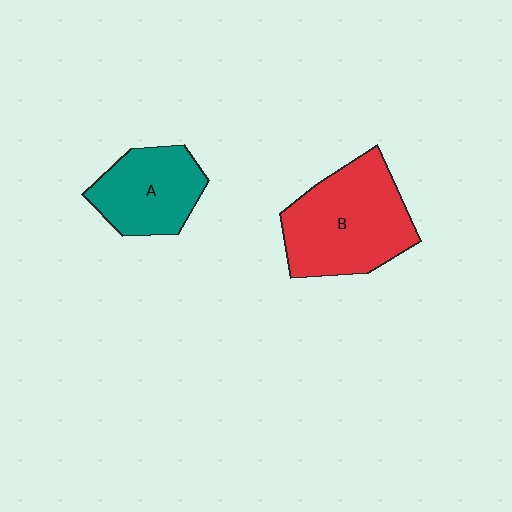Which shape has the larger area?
Shape B (red).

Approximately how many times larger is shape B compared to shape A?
Approximately 1.5 times.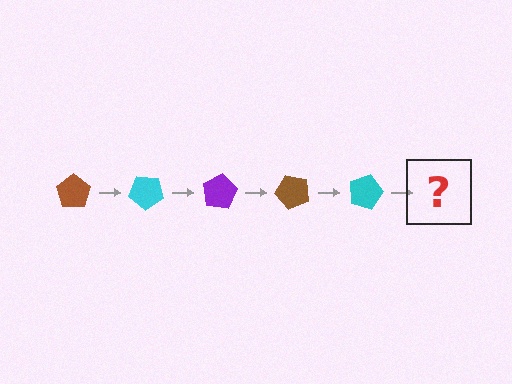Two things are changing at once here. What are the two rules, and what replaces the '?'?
The two rules are that it rotates 40 degrees each step and the color cycles through brown, cyan, and purple. The '?' should be a purple pentagon, rotated 200 degrees from the start.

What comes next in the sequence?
The next element should be a purple pentagon, rotated 200 degrees from the start.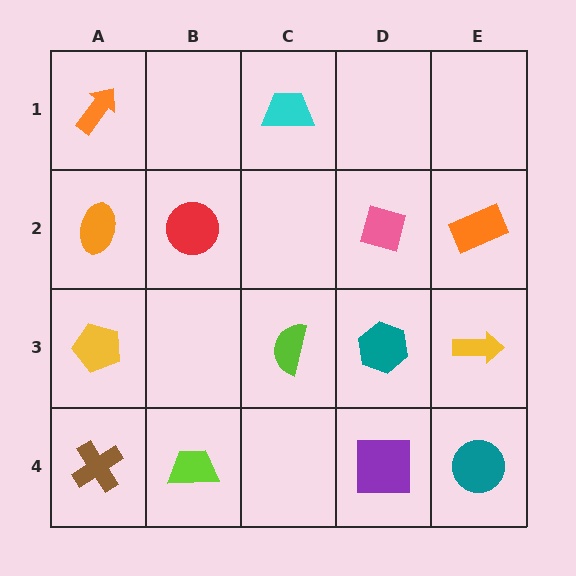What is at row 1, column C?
A cyan trapezoid.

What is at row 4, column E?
A teal circle.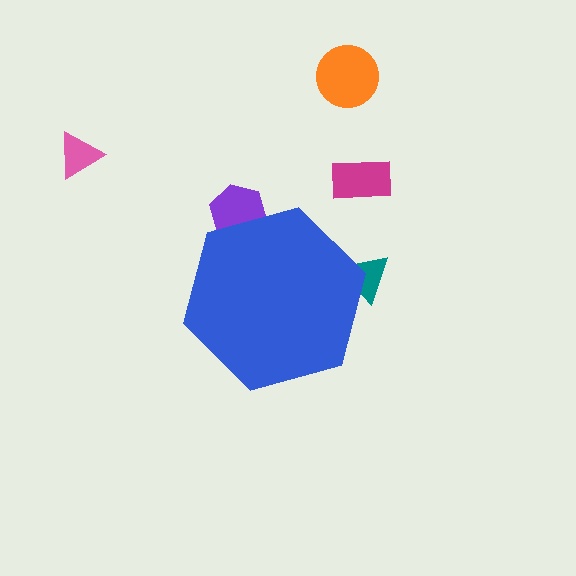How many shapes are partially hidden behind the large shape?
2 shapes are partially hidden.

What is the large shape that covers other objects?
A blue hexagon.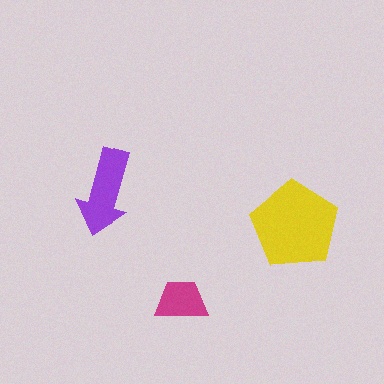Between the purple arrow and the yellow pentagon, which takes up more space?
The yellow pentagon.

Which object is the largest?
The yellow pentagon.